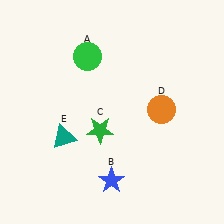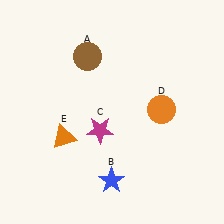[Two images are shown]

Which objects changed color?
A changed from green to brown. C changed from green to magenta. E changed from teal to orange.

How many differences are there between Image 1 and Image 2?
There are 3 differences between the two images.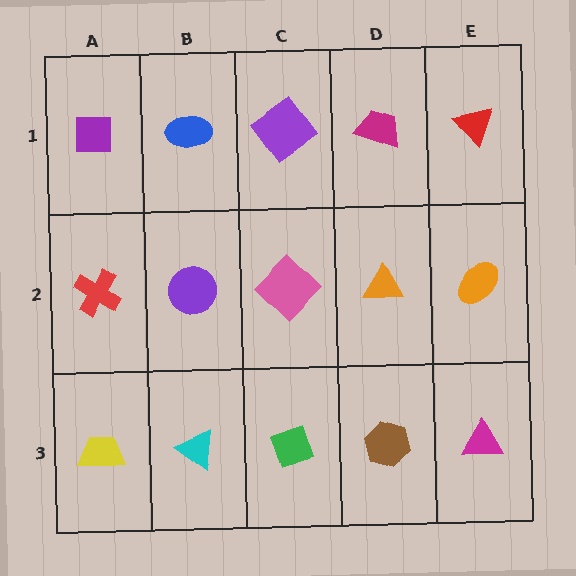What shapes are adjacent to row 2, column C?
A purple diamond (row 1, column C), a green diamond (row 3, column C), a purple circle (row 2, column B), an orange triangle (row 2, column D).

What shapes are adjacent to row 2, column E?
A red triangle (row 1, column E), a magenta triangle (row 3, column E), an orange triangle (row 2, column D).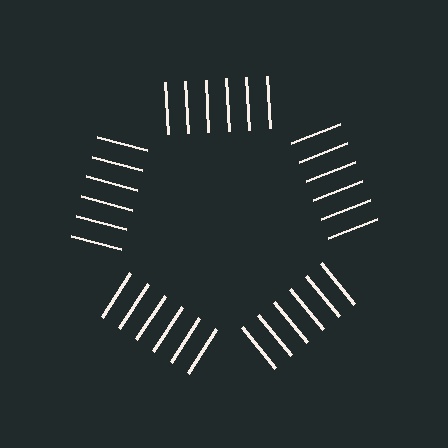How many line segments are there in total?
30 — 6 along each of the 5 edges.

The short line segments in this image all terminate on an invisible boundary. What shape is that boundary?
An illusory pentagon — the line segments terminate on its edges but no continuous stroke is drawn.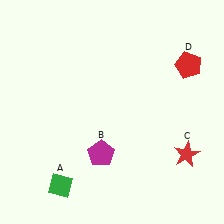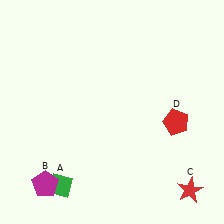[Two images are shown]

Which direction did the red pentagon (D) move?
The red pentagon (D) moved down.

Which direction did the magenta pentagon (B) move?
The magenta pentagon (B) moved left.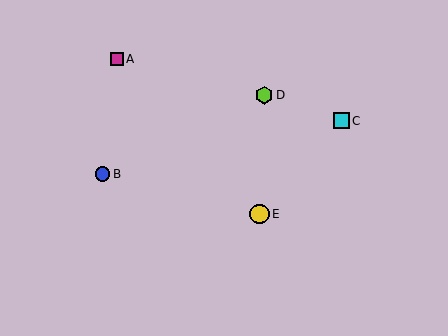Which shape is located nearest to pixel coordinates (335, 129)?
The cyan square (labeled C) at (341, 121) is nearest to that location.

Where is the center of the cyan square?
The center of the cyan square is at (341, 121).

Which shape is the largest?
The yellow circle (labeled E) is the largest.